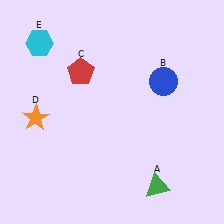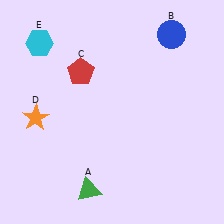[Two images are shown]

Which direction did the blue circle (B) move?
The blue circle (B) moved up.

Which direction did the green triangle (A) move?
The green triangle (A) moved left.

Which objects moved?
The objects that moved are: the green triangle (A), the blue circle (B).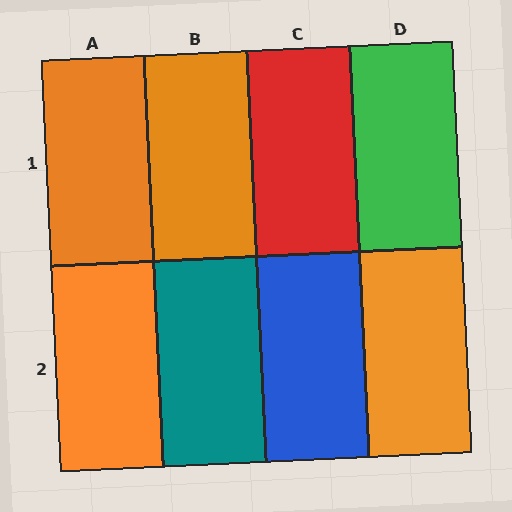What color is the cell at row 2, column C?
Blue.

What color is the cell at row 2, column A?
Orange.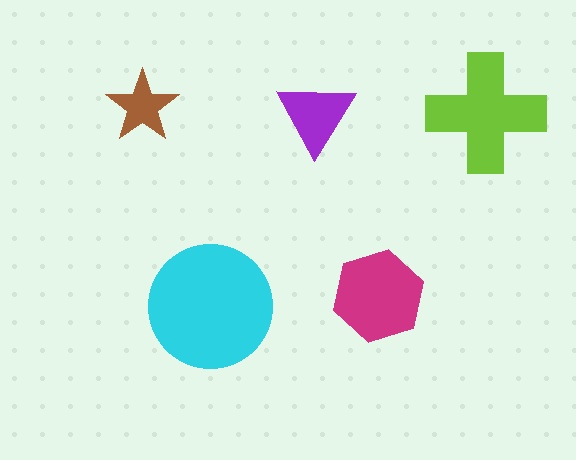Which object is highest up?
The brown star is topmost.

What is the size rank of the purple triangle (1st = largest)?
4th.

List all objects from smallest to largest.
The brown star, the purple triangle, the magenta hexagon, the lime cross, the cyan circle.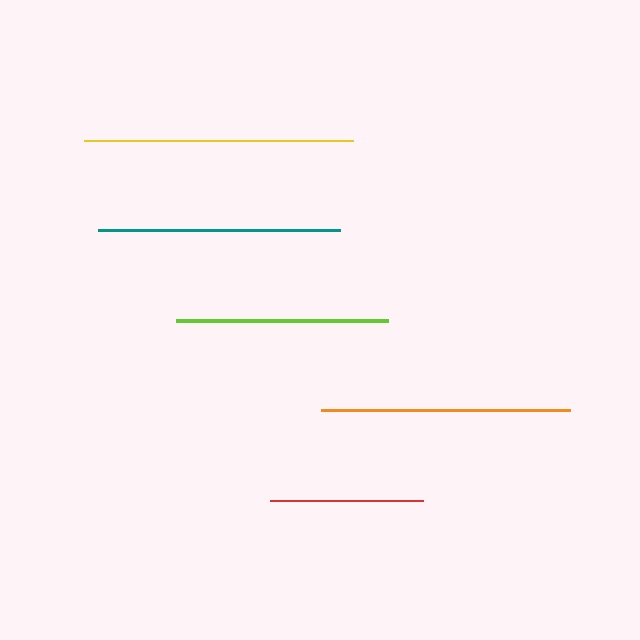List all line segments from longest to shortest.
From longest to shortest: yellow, orange, teal, lime, red.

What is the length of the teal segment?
The teal segment is approximately 241 pixels long.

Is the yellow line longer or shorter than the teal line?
The yellow line is longer than the teal line.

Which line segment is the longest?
The yellow line is the longest at approximately 269 pixels.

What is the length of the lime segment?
The lime segment is approximately 213 pixels long.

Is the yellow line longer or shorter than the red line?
The yellow line is longer than the red line.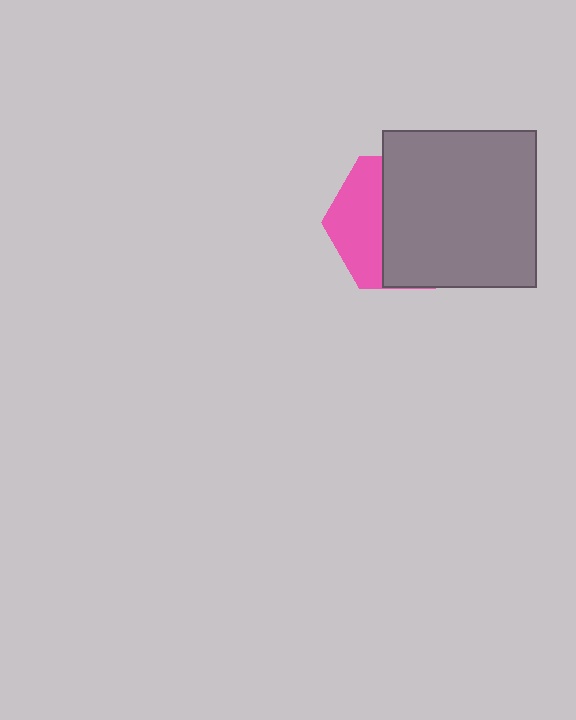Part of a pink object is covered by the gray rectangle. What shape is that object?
It is a hexagon.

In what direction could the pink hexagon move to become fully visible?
The pink hexagon could move left. That would shift it out from behind the gray rectangle entirely.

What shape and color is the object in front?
The object in front is a gray rectangle.